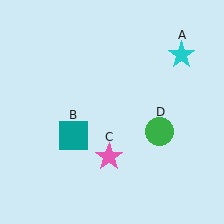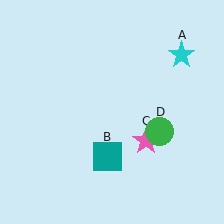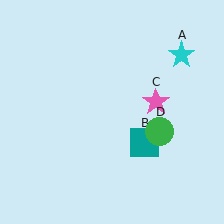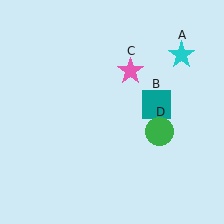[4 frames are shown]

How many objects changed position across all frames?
2 objects changed position: teal square (object B), pink star (object C).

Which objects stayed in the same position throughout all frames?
Cyan star (object A) and green circle (object D) remained stationary.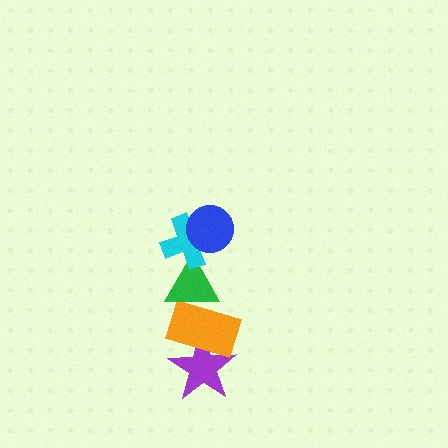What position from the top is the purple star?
The purple star is 5th from the top.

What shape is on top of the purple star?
The orange rectangle is on top of the purple star.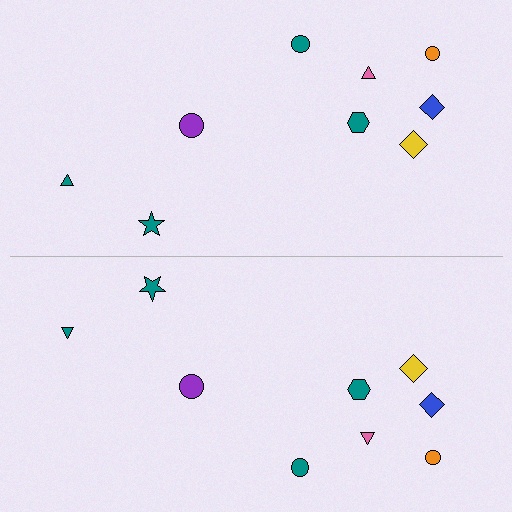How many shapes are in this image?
There are 18 shapes in this image.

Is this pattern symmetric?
Yes, this pattern has bilateral (reflection) symmetry.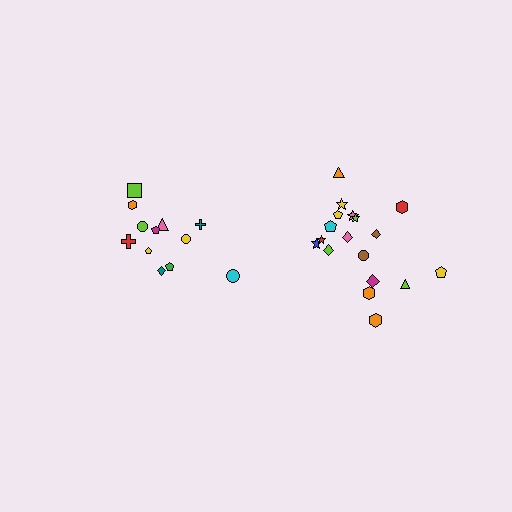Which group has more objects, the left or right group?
The right group.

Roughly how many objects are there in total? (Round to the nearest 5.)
Roughly 30 objects in total.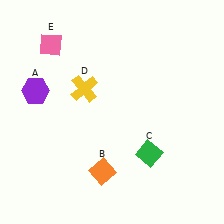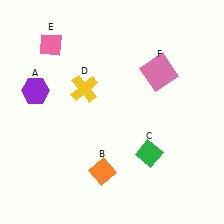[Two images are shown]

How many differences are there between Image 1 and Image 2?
There is 1 difference between the two images.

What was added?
A pink square (F) was added in Image 2.